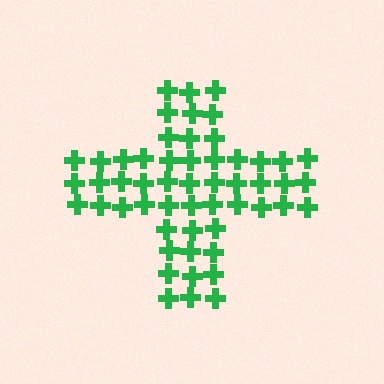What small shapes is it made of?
It is made of small crosses.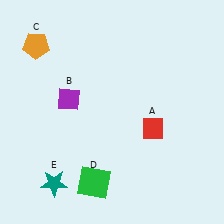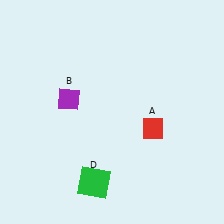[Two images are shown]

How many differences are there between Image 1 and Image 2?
There are 2 differences between the two images.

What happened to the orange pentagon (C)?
The orange pentagon (C) was removed in Image 2. It was in the top-left area of Image 1.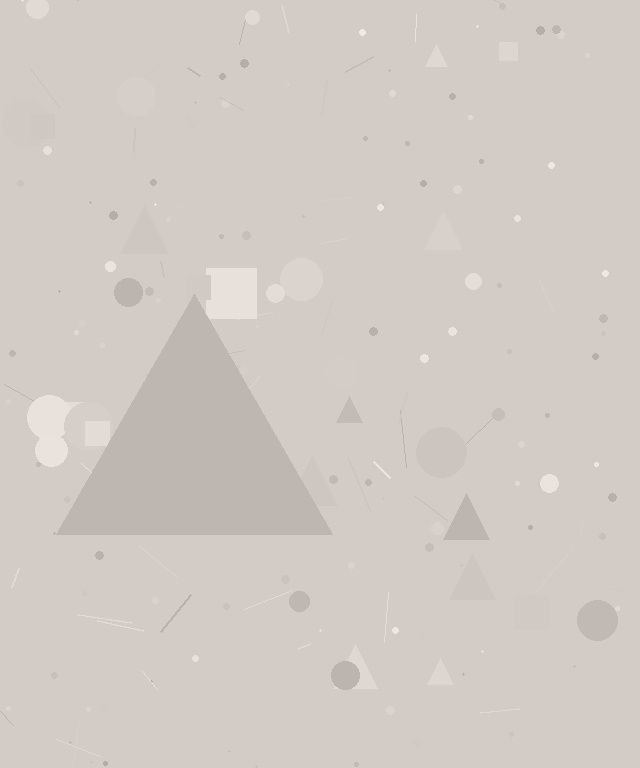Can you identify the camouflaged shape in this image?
The camouflaged shape is a triangle.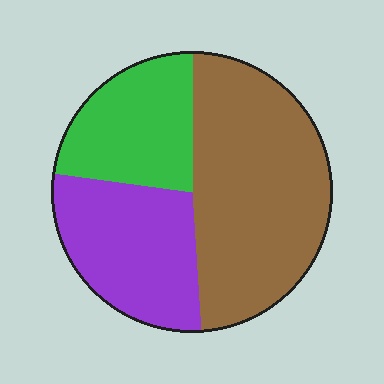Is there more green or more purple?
Purple.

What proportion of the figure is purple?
Purple covers about 30% of the figure.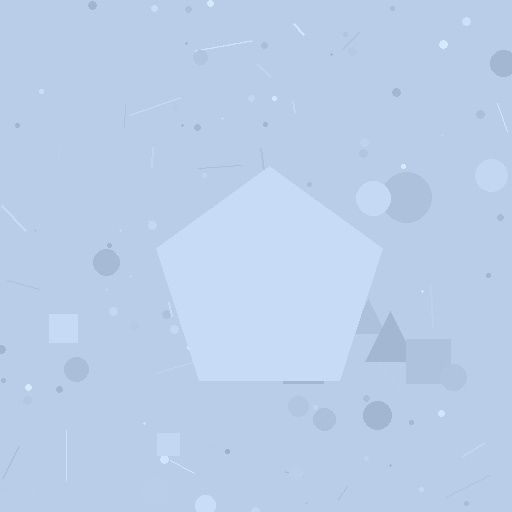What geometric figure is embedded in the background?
A pentagon is embedded in the background.